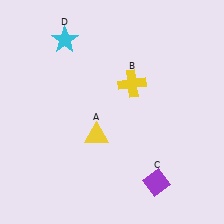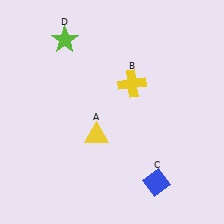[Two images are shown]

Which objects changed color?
C changed from purple to blue. D changed from cyan to lime.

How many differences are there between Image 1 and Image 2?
There are 2 differences between the two images.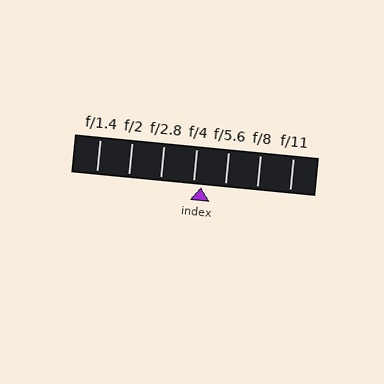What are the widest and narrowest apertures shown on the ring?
The widest aperture shown is f/1.4 and the narrowest is f/11.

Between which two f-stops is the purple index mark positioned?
The index mark is between f/4 and f/5.6.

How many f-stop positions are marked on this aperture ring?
There are 7 f-stop positions marked.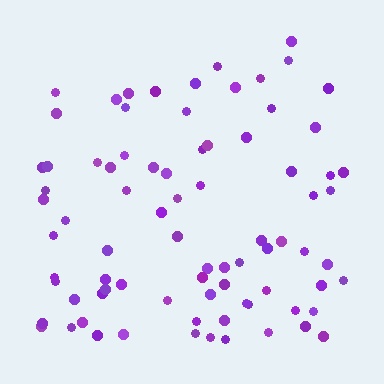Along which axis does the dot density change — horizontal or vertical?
Vertical.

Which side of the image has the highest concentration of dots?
The bottom.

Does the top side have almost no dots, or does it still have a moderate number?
Still a moderate number, just noticeably fewer than the bottom.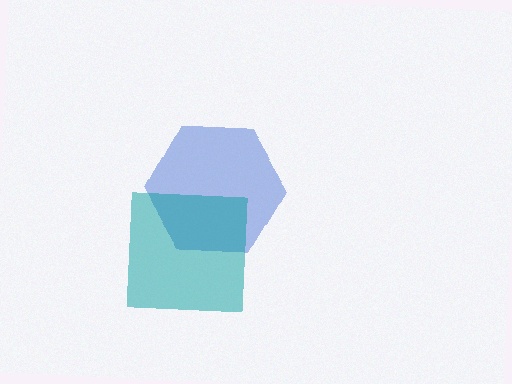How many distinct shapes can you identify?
There are 2 distinct shapes: a blue hexagon, a teal square.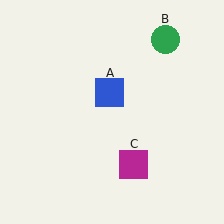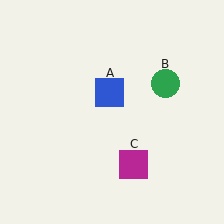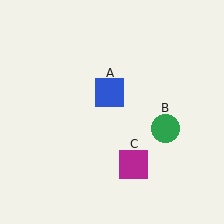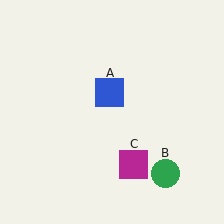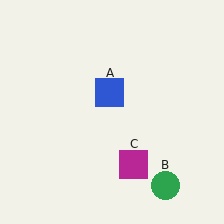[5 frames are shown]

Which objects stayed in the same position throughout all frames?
Blue square (object A) and magenta square (object C) remained stationary.